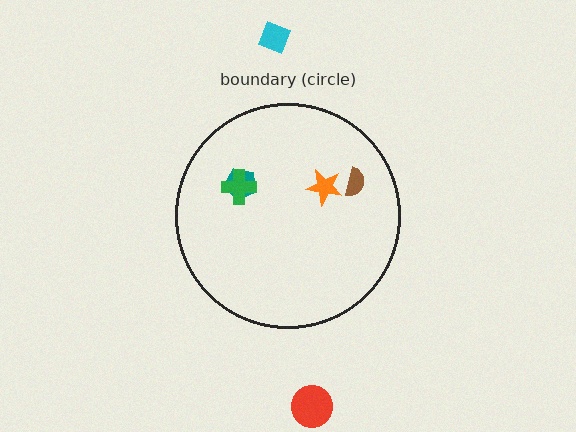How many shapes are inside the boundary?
4 inside, 2 outside.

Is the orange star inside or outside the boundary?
Inside.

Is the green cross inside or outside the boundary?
Inside.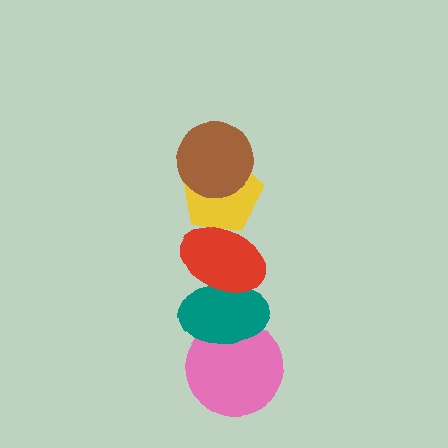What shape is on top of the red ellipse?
The yellow pentagon is on top of the red ellipse.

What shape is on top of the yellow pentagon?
The brown circle is on top of the yellow pentagon.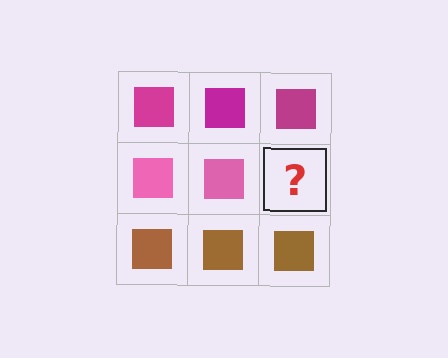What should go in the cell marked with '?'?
The missing cell should contain a pink square.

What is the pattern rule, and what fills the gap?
The rule is that each row has a consistent color. The gap should be filled with a pink square.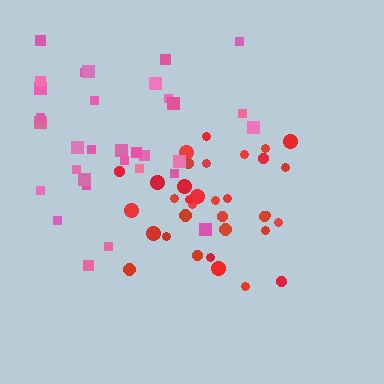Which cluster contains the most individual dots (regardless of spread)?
Red (34).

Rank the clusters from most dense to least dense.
red, pink.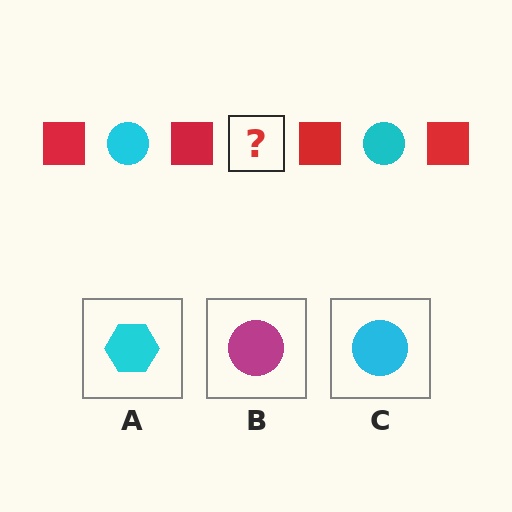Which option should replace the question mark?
Option C.